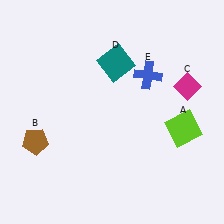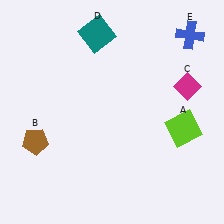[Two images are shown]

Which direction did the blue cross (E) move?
The blue cross (E) moved right.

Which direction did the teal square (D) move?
The teal square (D) moved up.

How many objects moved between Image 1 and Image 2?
2 objects moved between the two images.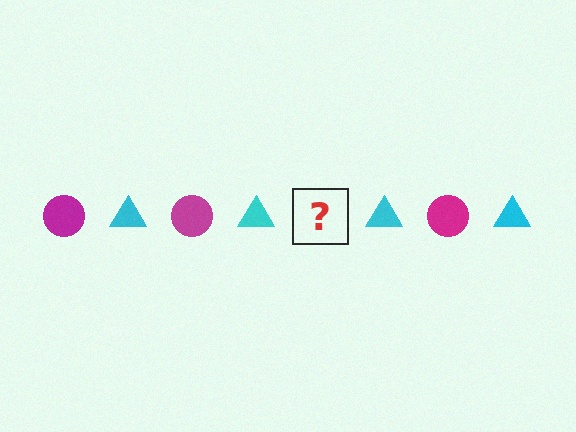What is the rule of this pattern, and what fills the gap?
The rule is that the pattern alternates between magenta circle and cyan triangle. The gap should be filled with a magenta circle.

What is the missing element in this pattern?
The missing element is a magenta circle.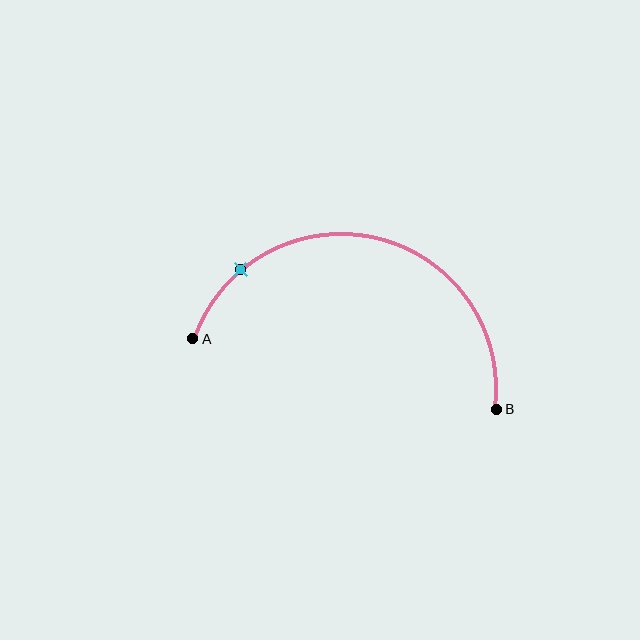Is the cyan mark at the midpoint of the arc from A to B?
No. The cyan mark lies on the arc but is closer to endpoint A. The arc midpoint would be at the point on the curve equidistant along the arc from both A and B.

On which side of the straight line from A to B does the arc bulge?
The arc bulges above the straight line connecting A and B.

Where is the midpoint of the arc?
The arc midpoint is the point on the curve farthest from the straight line joining A and B. It sits above that line.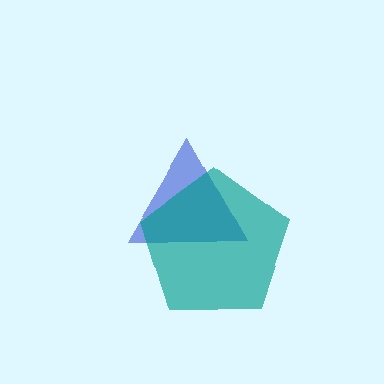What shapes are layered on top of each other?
The layered shapes are: a blue triangle, a teal pentagon.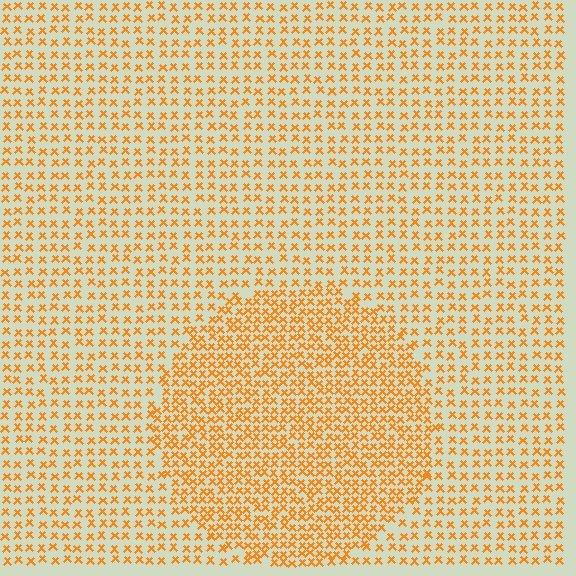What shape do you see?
I see a circle.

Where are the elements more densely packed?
The elements are more densely packed inside the circle boundary.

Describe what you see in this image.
The image contains small orange elements arranged at two different densities. A circle-shaped region is visible where the elements are more densely packed than the surrounding area.